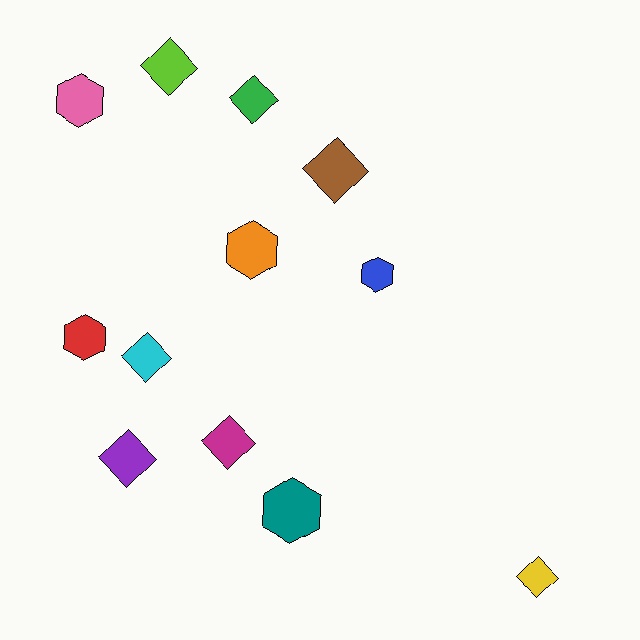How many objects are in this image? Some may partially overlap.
There are 12 objects.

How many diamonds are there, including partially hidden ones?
There are 7 diamonds.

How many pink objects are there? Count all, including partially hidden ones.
There is 1 pink object.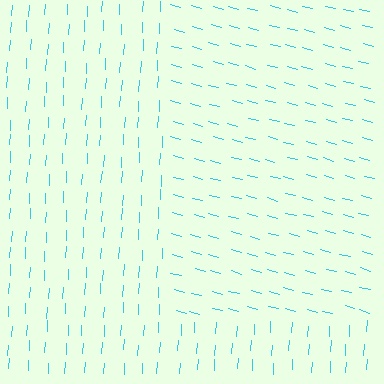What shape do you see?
I see a rectangle.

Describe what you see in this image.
The image is filled with small cyan line segments. A rectangle region in the image has lines oriented differently from the surrounding lines, creating a visible texture boundary.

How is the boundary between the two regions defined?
The boundary is defined purely by a change in line orientation (approximately 78 degrees difference). All lines are the same color and thickness.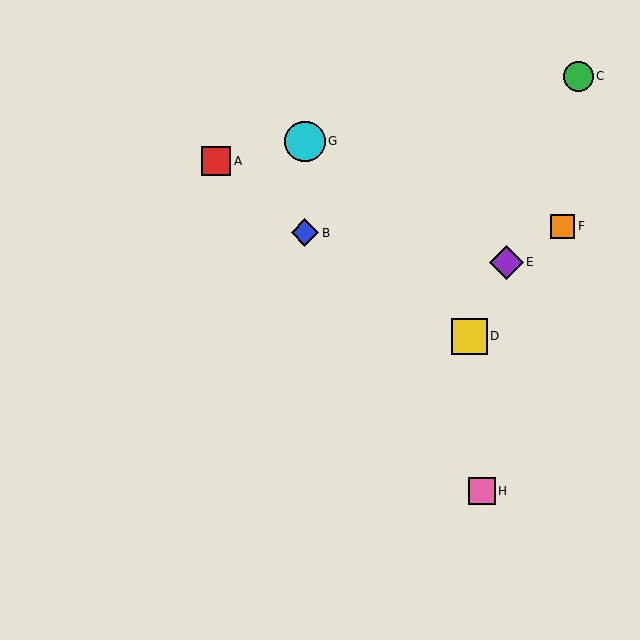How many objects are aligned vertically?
2 objects (B, G) are aligned vertically.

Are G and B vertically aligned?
Yes, both are at x≈305.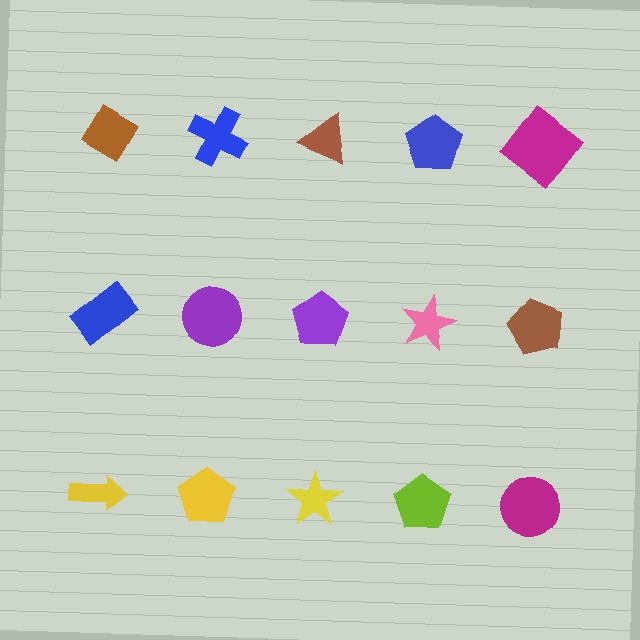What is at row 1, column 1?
A brown diamond.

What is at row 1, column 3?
A brown triangle.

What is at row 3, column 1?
A yellow arrow.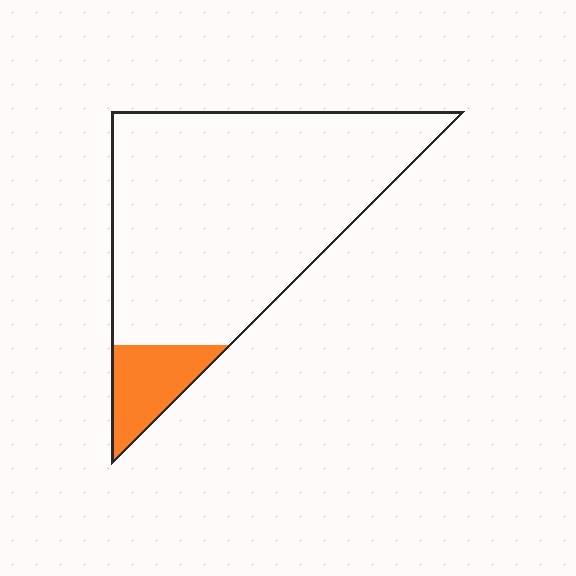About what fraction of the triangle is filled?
About one eighth (1/8).